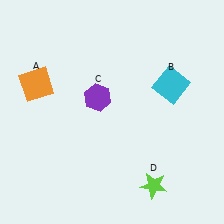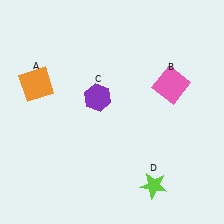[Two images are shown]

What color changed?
The square (B) changed from cyan in Image 1 to pink in Image 2.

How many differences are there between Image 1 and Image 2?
There is 1 difference between the two images.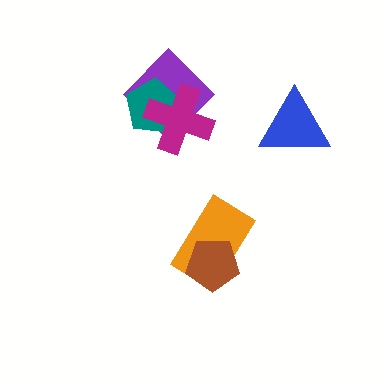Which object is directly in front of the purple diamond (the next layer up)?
The teal pentagon is directly in front of the purple diamond.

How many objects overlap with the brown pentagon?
1 object overlaps with the brown pentagon.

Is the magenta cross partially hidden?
No, no other shape covers it.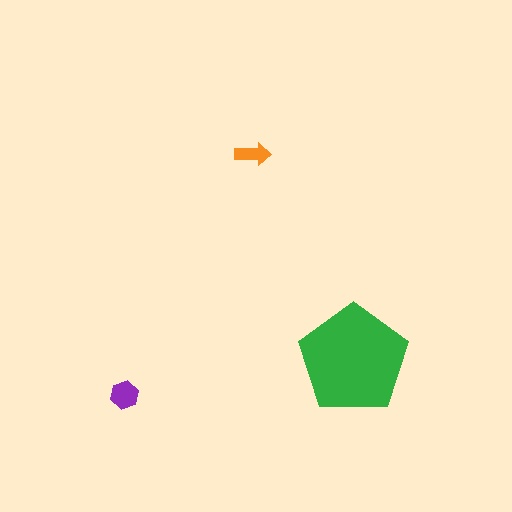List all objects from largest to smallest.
The green pentagon, the purple hexagon, the orange arrow.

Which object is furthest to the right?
The green pentagon is rightmost.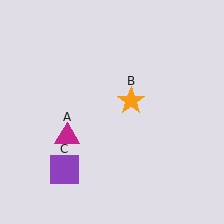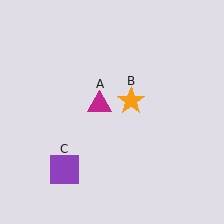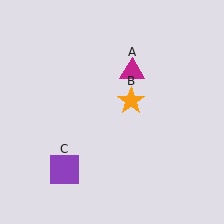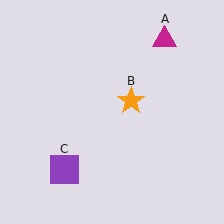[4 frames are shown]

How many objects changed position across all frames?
1 object changed position: magenta triangle (object A).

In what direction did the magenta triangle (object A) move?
The magenta triangle (object A) moved up and to the right.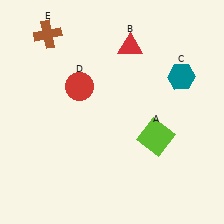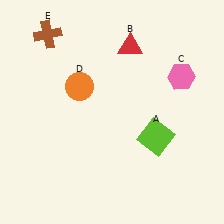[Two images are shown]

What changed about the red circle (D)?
In Image 1, D is red. In Image 2, it changed to orange.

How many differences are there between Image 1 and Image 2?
There are 2 differences between the two images.